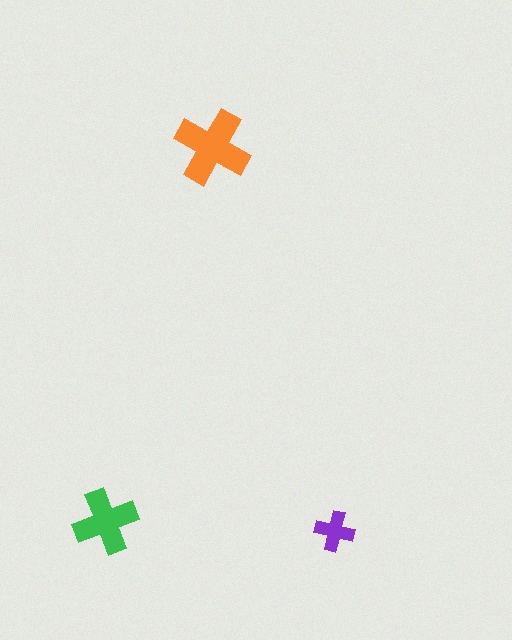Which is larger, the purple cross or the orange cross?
The orange one.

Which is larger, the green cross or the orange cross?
The orange one.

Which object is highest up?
The orange cross is topmost.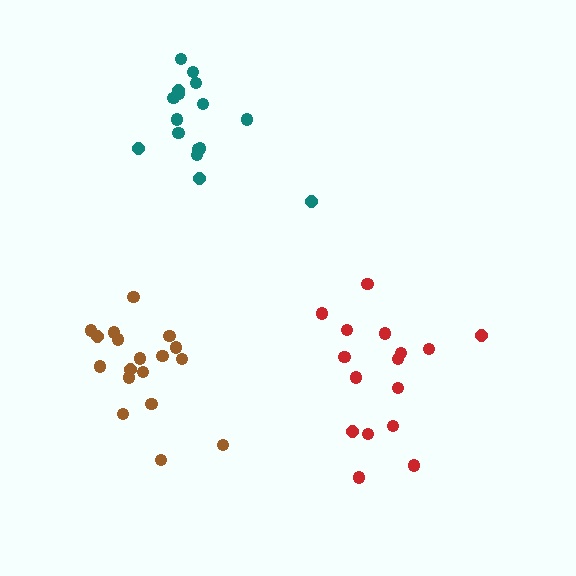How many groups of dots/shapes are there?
There are 3 groups.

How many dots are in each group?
Group 1: 18 dots, Group 2: 16 dots, Group 3: 16 dots (50 total).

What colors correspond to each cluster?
The clusters are colored: brown, red, teal.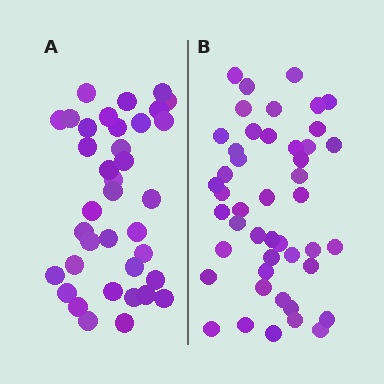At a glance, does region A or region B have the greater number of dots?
Region B (the right region) has more dots.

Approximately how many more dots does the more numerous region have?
Region B has roughly 8 or so more dots than region A.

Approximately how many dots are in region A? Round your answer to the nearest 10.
About 40 dots. (The exact count is 37, which rounds to 40.)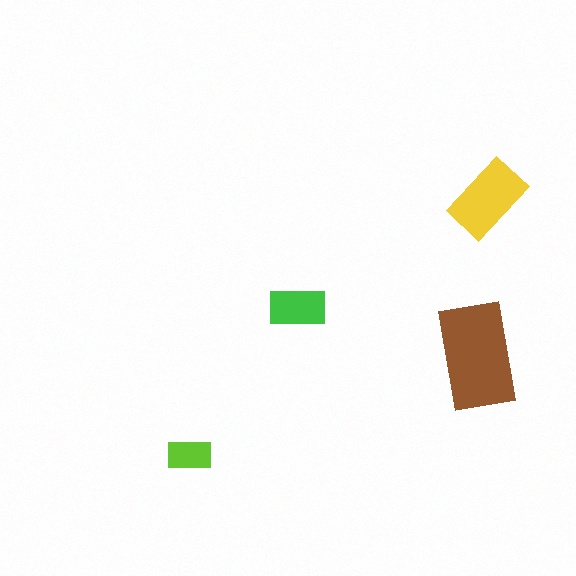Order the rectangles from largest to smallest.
the brown one, the yellow one, the green one, the lime one.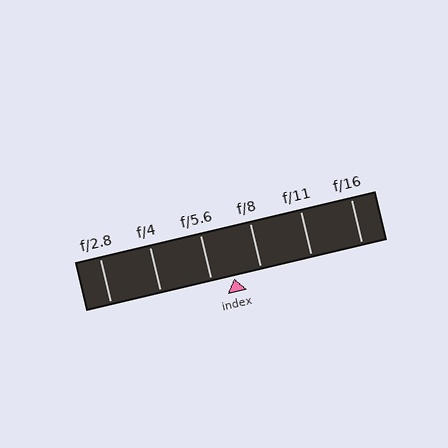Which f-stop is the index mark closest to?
The index mark is closest to f/5.6.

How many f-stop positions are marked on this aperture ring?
There are 6 f-stop positions marked.